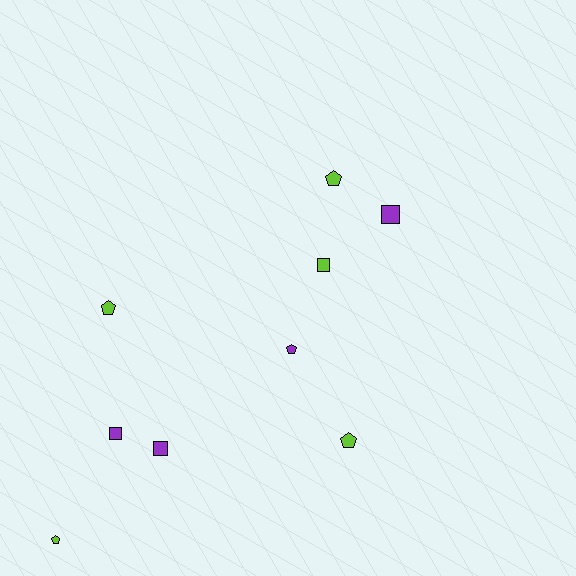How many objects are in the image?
There are 9 objects.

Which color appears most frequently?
Lime, with 5 objects.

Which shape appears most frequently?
Pentagon, with 5 objects.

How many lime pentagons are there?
There are 4 lime pentagons.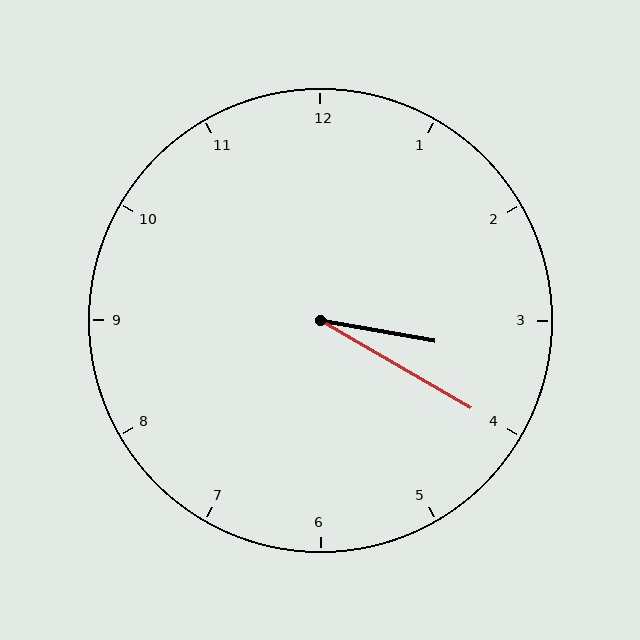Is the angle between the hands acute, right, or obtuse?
It is acute.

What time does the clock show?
3:20.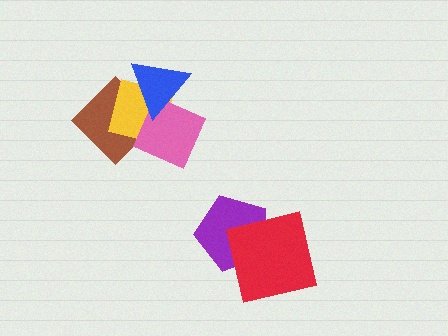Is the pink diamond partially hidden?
Yes, it is partially covered by another shape.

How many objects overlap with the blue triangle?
3 objects overlap with the blue triangle.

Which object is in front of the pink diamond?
The blue triangle is in front of the pink diamond.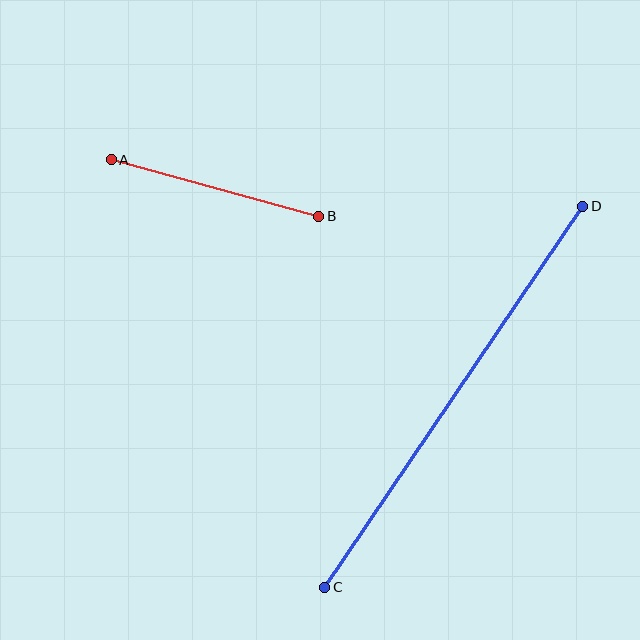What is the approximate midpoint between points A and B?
The midpoint is at approximately (215, 188) pixels.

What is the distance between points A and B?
The distance is approximately 215 pixels.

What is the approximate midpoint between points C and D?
The midpoint is at approximately (454, 397) pixels.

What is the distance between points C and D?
The distance is approximately 460 pixels.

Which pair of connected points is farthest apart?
Points C and D are farthest apart.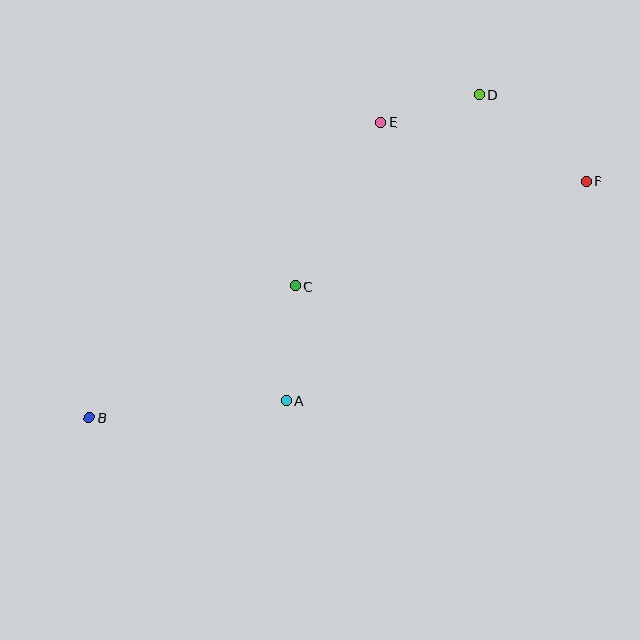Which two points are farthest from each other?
Points B and F are farthest from each other.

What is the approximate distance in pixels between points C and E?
The distance between C and E is approximately 184 pixels.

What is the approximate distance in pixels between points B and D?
The distance between B and D is approximately 506 pixels.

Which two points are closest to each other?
Points D and E are closest to each other.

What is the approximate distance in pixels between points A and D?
The distance between A and D is approximately 362 pixels.